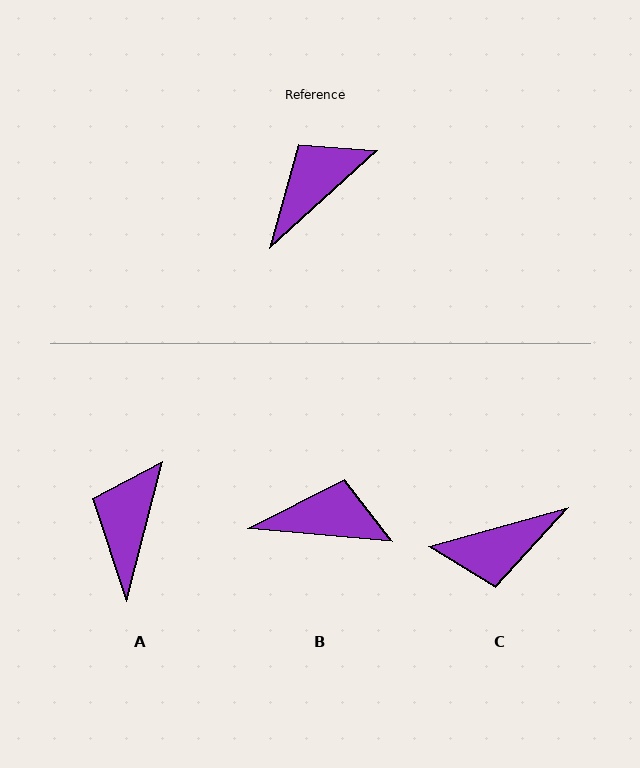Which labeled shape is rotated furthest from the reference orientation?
C, about 153 degrees away.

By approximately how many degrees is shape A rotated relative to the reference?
Approximately 33 degrees counter-clockwise.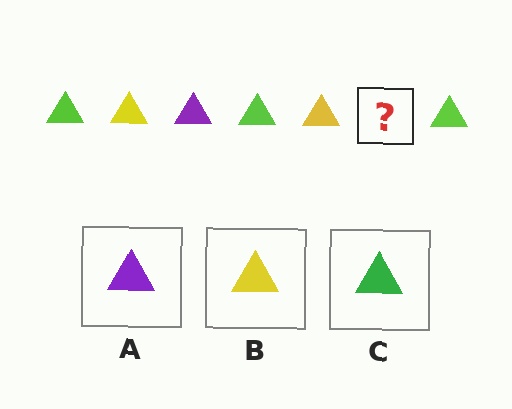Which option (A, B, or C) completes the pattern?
A.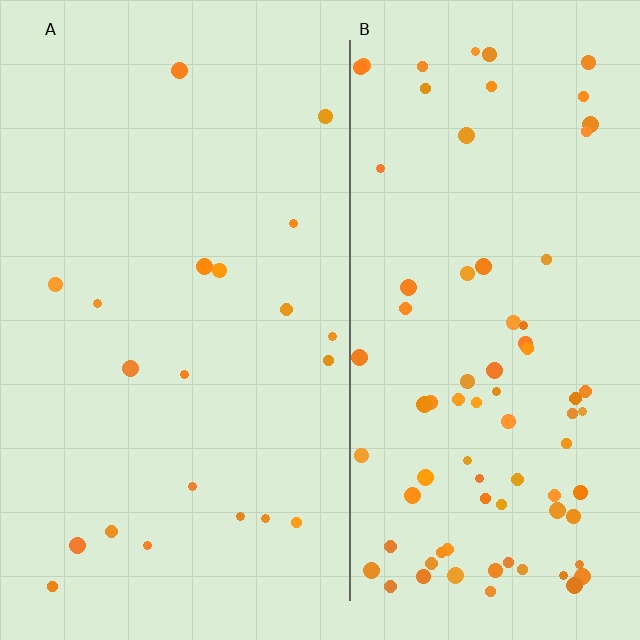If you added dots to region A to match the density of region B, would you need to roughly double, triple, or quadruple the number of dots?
Approximately quadruple.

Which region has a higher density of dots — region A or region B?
B (the right).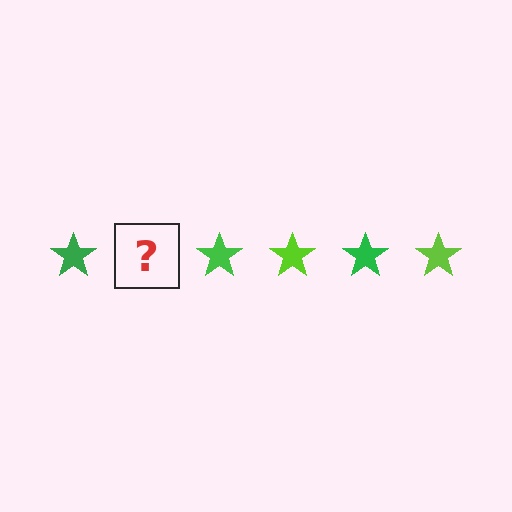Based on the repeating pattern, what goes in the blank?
The blank should be a lime star.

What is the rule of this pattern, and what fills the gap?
The rule is that the pattern cycles through green, lime stars. The gap should be filled with a lime star.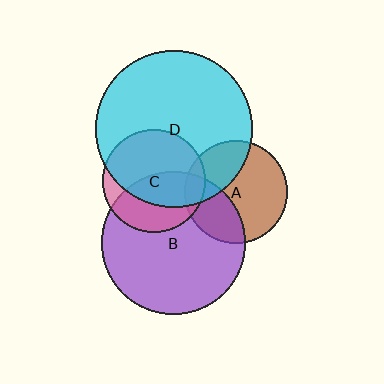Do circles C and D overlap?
Yes.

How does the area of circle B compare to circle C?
Approximately 2.0 times.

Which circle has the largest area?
Circle D (cyan).